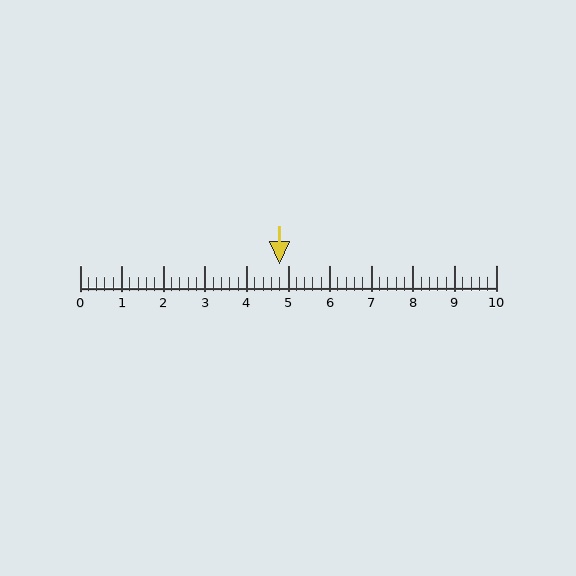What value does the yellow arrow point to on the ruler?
The yellow arrow points to approximately 4.8.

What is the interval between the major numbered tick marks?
The major tick marks are spaced 1 units apart.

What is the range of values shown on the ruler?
The ruler shows values from 0 to 10.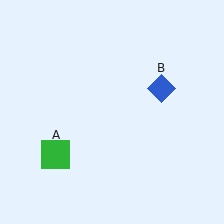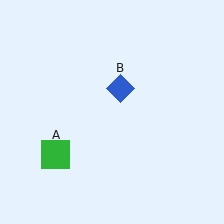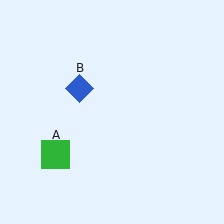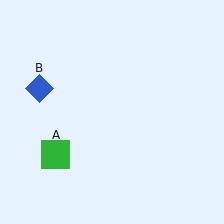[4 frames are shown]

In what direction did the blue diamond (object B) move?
The blue diamond (object B) moved left.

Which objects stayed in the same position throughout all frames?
Green square (object A) remained stationary.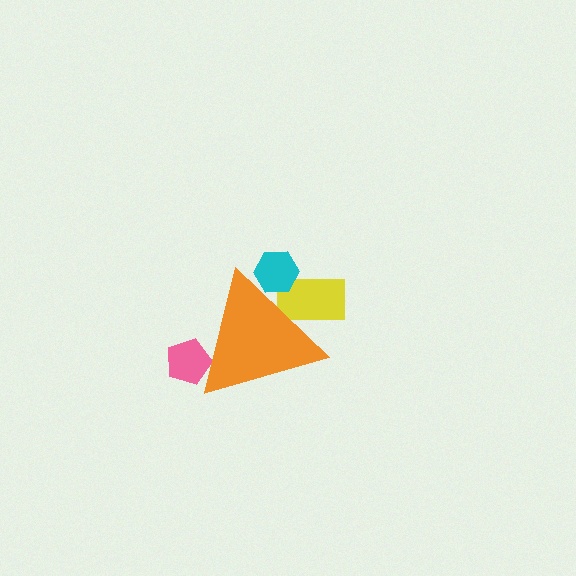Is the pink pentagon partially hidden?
Yes, the pink pentagon is partially hidden behind the orange triangle.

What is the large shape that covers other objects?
An orange triangle.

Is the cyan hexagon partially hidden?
Yes, the cyan hexagon is partially hidden behind the orange triangle.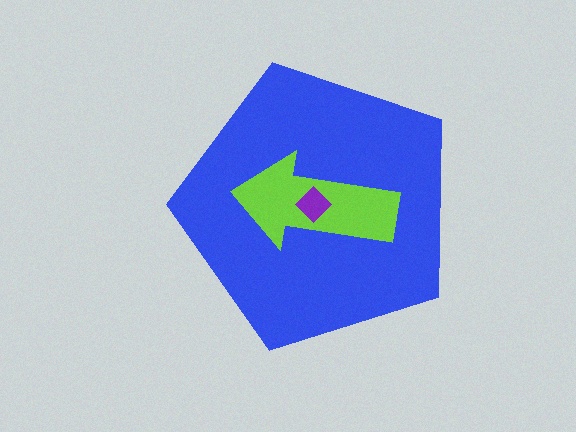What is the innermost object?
The purple diamond.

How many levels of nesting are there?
3.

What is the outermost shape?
The blue pentagon.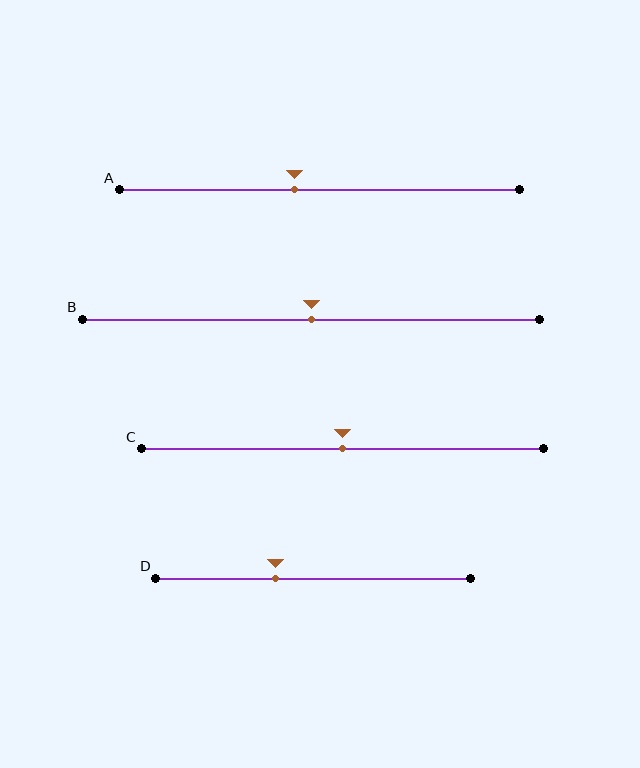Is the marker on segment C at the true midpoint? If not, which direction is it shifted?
Yes, the marker on segment C is at the true midpoint.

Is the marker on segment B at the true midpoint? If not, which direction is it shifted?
Yes, the marker on segment B is at the true midpoint.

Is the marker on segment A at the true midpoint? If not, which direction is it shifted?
No, the marker on segment A is shifted to the left by about 6% of the segment length.